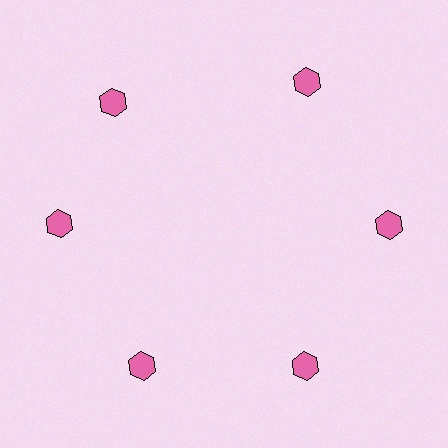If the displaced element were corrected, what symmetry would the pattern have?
It would have 6-fold rotational symmetry — the pattern would map onto itself every 60 degrees.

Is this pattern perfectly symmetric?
No. The 6 pink hexagons are arranged in a ring, but one element near the 11 o'clock position is rotated out of alignment along the ring, breaking the 6-fold rotational symmetry.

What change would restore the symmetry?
The symmetry would be restored by rotating it back into even spacing with its neighbors so that all 6 hexagons sit at equal angles and equal distance from the center.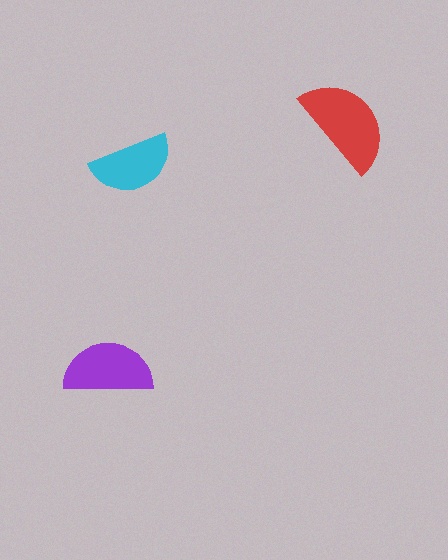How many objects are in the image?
There are 3 objects in the image.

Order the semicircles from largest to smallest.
the red one, the purple one, the cyan one.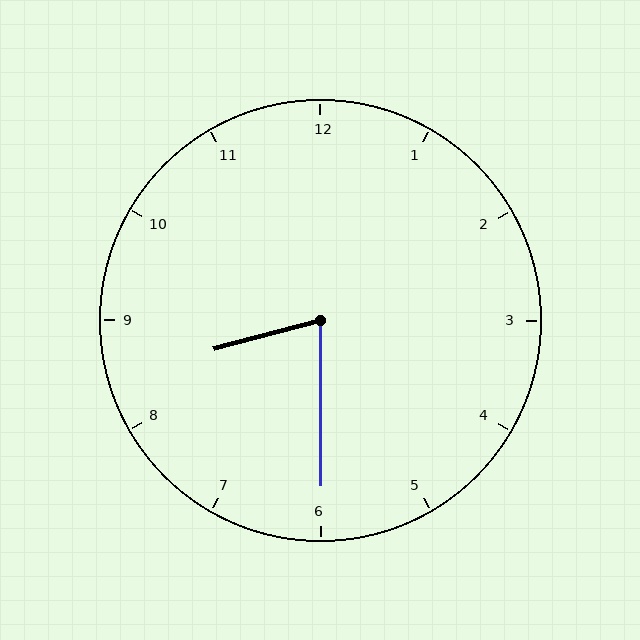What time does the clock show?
8:30.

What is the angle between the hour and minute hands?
Approximately 75 degrees.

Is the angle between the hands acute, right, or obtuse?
It is acute.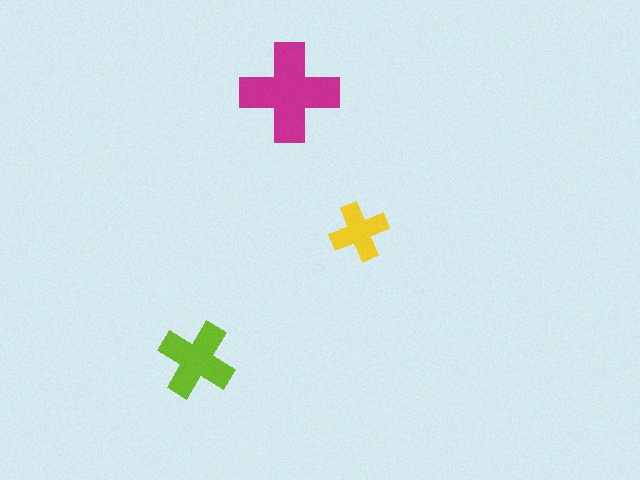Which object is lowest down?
The lime cross is bottommost.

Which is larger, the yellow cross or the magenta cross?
The magenta one.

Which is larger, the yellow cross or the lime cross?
The lime one.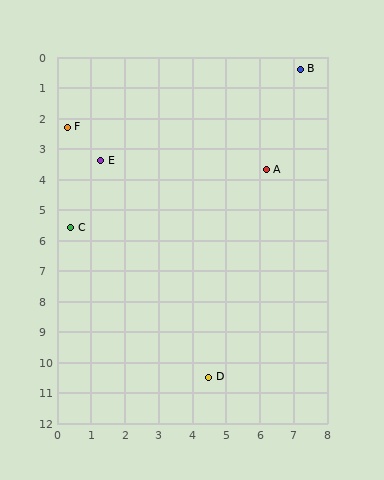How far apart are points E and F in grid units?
Points E and F are about 1.5 grid units apart.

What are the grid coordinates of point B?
Point B is at approximately (7.2, 0.4).